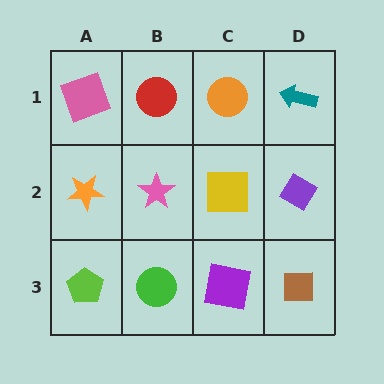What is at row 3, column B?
A green circle.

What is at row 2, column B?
A pink star.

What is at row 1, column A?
A pink square.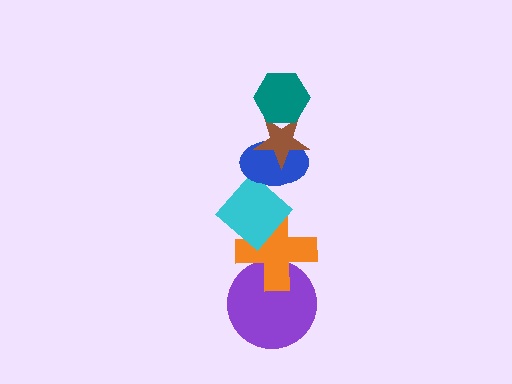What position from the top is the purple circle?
The purple circle is 6th from the top.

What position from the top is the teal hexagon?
The teal hexagon is 1st from the top.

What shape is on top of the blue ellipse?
The brown star is on top of the blue ellipse.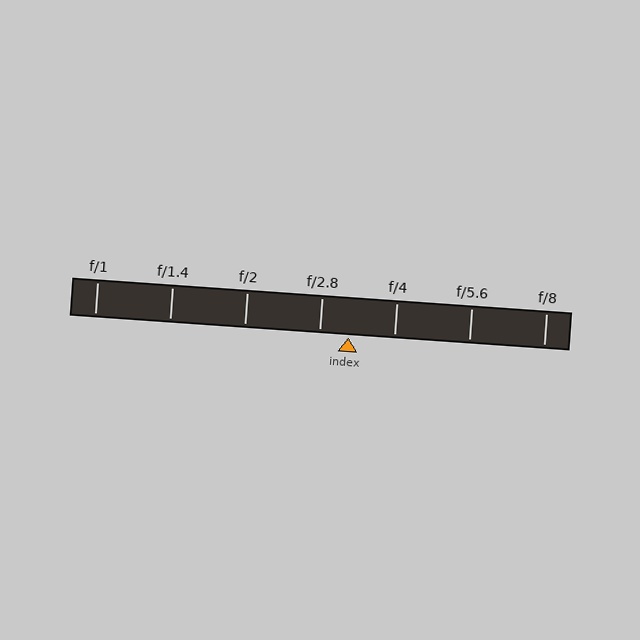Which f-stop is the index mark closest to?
The index mark is closest to f/2.8.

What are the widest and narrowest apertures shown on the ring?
The widest aperture shown is f/1 and the narrowest is f/8.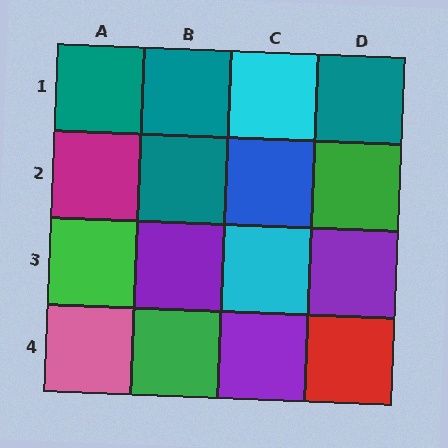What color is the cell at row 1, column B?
Teal.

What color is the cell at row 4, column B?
Green.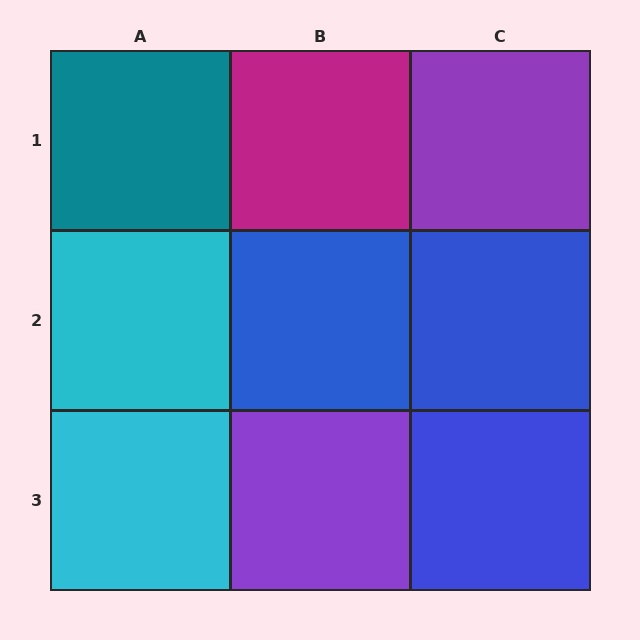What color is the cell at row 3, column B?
Purple.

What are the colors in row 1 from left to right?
Teal, magenta, purple.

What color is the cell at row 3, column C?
Blue.